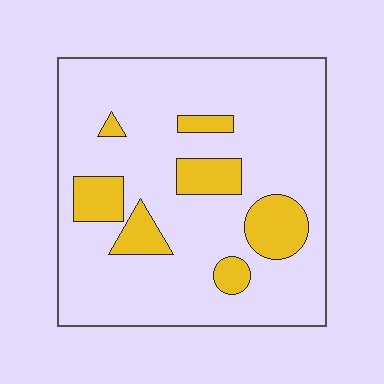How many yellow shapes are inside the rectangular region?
7.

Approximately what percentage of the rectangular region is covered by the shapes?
Approximately 15%.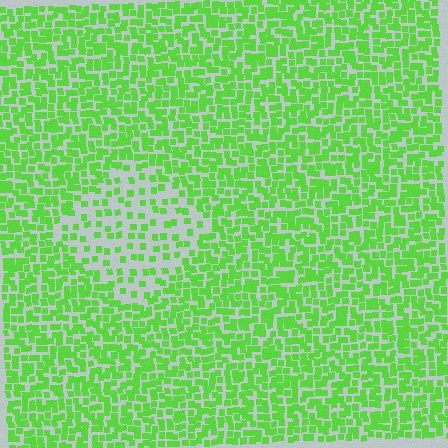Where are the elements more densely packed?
The elements are more densely packed outside the diamond boundary.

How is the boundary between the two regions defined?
The boundary is defined by a change in element density (approximately 2.3x ratio). All elements are the same color, size, and shape.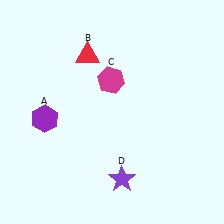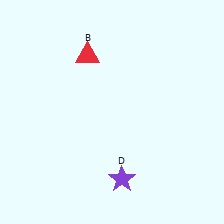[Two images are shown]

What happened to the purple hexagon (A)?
The purple hexagon (A) was removed in Image 2. It was in the bottom-left area of Image 1.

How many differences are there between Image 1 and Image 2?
There are 2 differences between the two images.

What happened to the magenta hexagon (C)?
The magenta hexagon (C) was removed in Image 2. It was in the top-left area of Image 1.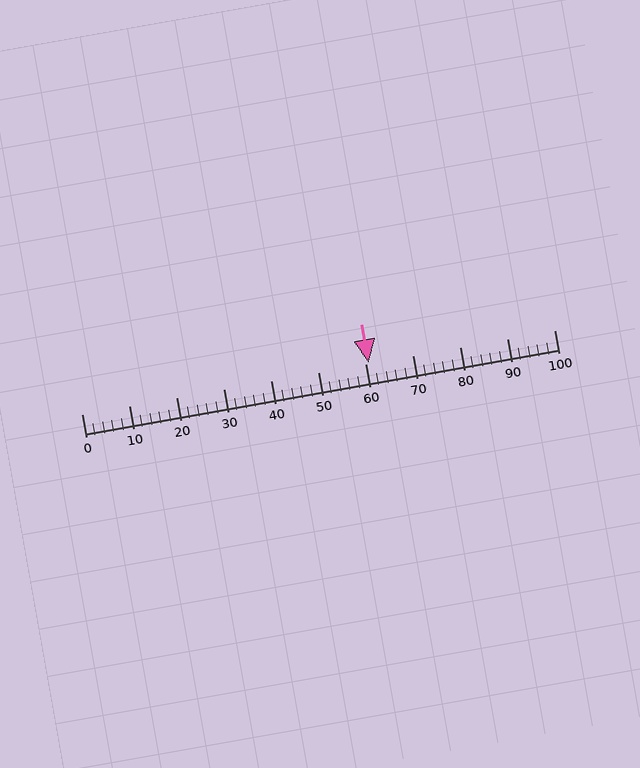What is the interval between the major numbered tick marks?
The major tick marks are spaced 10 units apart.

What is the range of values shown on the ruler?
The ruler shows values from 0 to 100.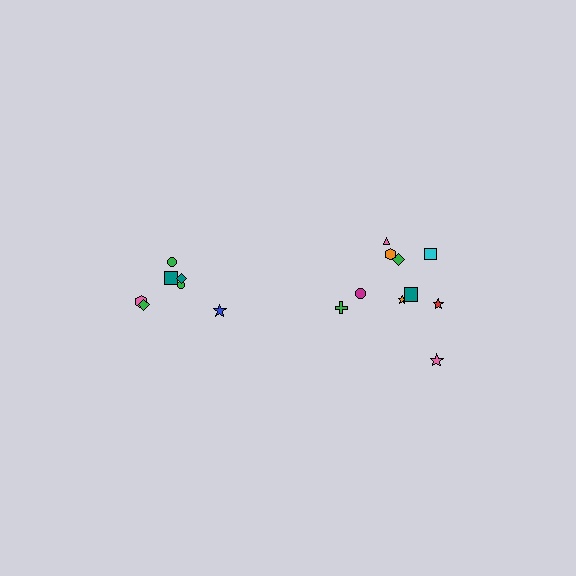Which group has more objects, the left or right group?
The right group.